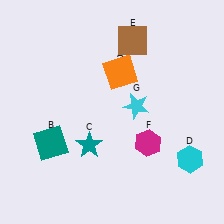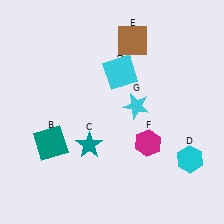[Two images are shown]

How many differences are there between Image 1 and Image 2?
There is 1 difference between the two images.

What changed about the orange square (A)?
In Image 1, A is orange. In Image 2, it changed to cyan.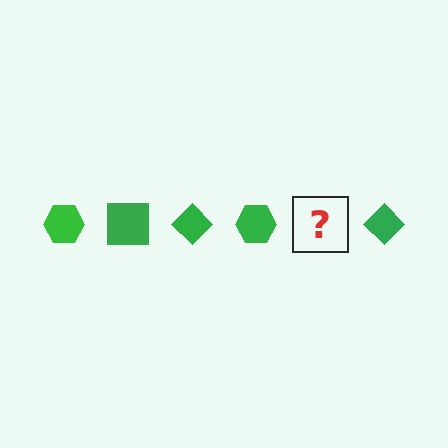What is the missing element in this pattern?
The missing element is a green square.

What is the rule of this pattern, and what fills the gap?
The rule is that the pattern cycles through hexagon, square, diamond shapes in green. The gap should be filled with a green square.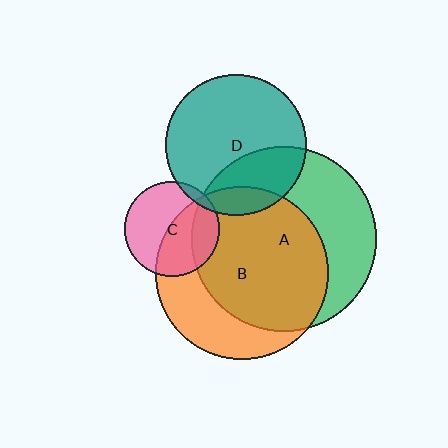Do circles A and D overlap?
Yes.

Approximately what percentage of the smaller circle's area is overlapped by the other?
Approximately 30%.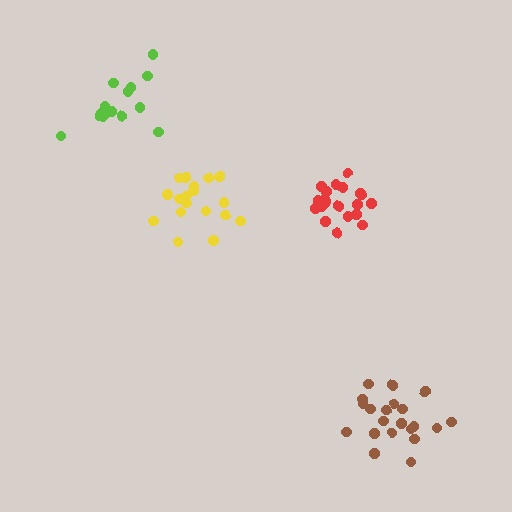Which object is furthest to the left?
The lime cluster is leftmost.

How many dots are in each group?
Group 1: 21 dots, Group 2: 18 dots, Group 3: 15 dots, Group 4: 21 dots (75 total).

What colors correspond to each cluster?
The clusters are colored: brown, yellow, lime, red.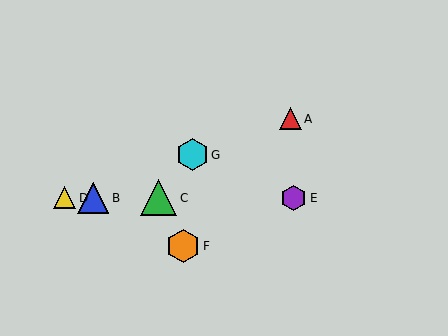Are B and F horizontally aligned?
No, B is at y≈198 and F is at y≈246.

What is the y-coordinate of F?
Object F is at y≈246.